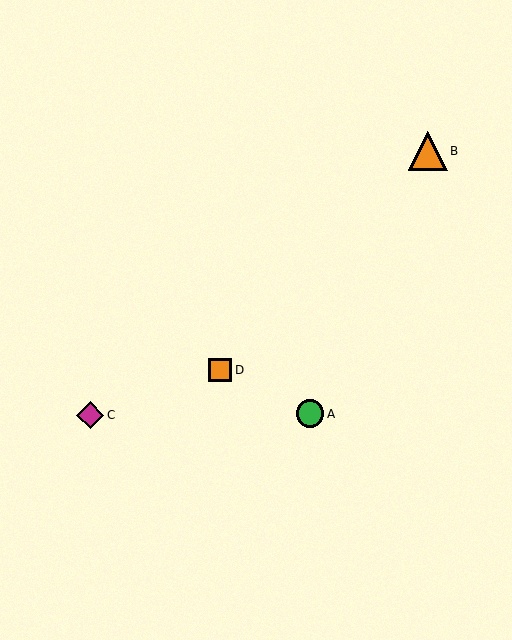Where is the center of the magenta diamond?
The center of the magenta diamond is at (90, 415).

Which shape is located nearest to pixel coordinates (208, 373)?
The orange square (labeled D) at (220, 370) is nearest to that location.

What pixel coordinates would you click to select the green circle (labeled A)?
Click at (310, 414) to select the green circle A.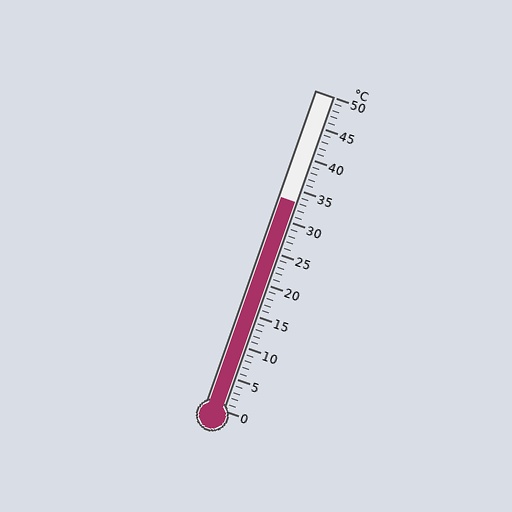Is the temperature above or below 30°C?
The temperature is above 30°C.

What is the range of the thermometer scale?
The thermometer scale ranges from 0°C to 50°C.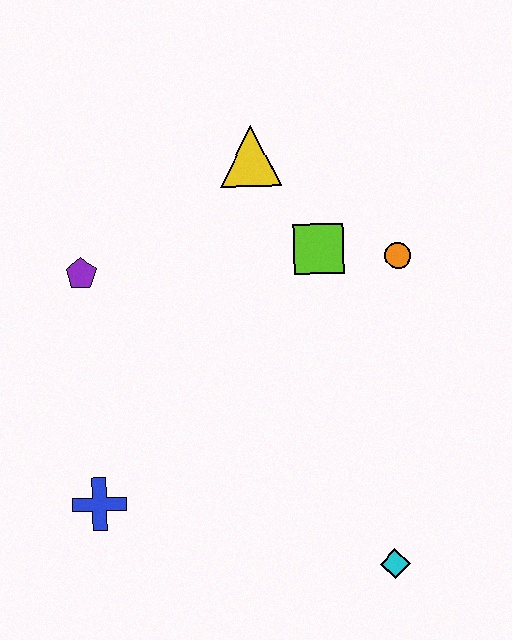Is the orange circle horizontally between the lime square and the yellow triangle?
No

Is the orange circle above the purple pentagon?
Yes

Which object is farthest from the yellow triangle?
The cyan diamond is farthest from the yellow triangle.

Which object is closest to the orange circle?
The lime square is closest to the orange circle.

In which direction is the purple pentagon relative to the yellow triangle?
The purple pentagon is to the left of the yellow triangle.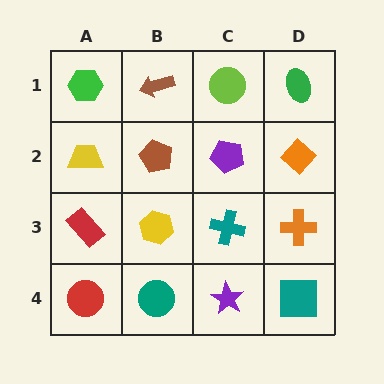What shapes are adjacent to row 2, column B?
A brown arrow (row 1, column B), a yellow hexagon (row 3, column B), a yellow trapezoid (row 2, column A), a purple pentagon (row 2, column C).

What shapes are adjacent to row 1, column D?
An orange diamond (row 2, column D), a lime circle (row 1, column C).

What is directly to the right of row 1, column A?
A brown arrow.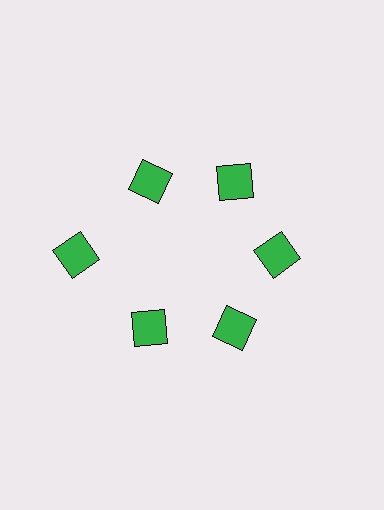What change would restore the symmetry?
The symmetry would be restored by moving it inward, back onto the ring so that all 6 squares sit at equal angles and equal distance from the center.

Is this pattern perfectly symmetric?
No. The 6 green squares are arranged in a ring, but one element near the 9 o'clock position is pushed outward from the center, breaking the 6-fold rotational symmetry.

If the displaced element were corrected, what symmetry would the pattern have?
It would have 6-fold rotational symmetry — the pattern would map onto itself every 60 degrees.